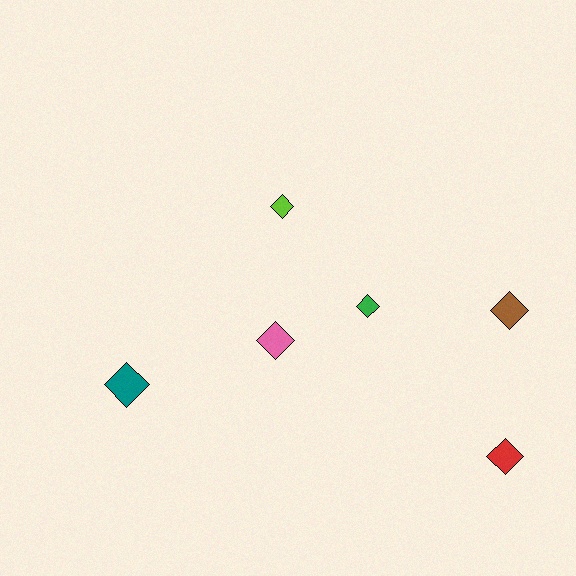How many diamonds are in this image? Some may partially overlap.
There are 6 diamonds.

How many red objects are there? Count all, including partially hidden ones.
There is 1 red object.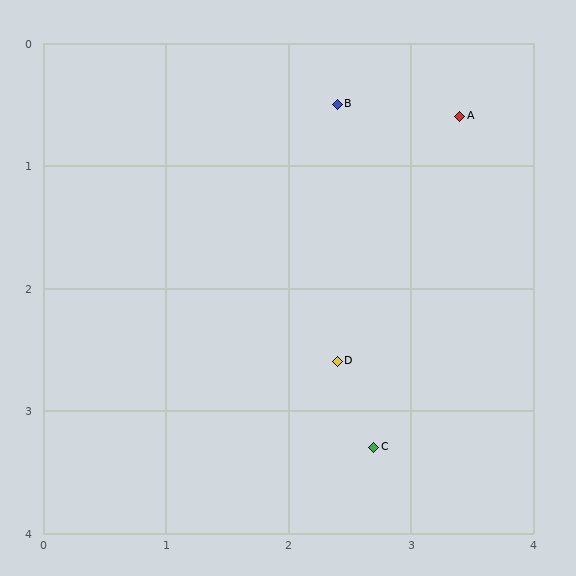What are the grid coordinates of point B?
Point B is at approximately (2.4, 0.5).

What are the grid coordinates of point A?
Point A is at approximately (3.4, 0.6).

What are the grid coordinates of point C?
Point C is at approximately (2.7, 3.3).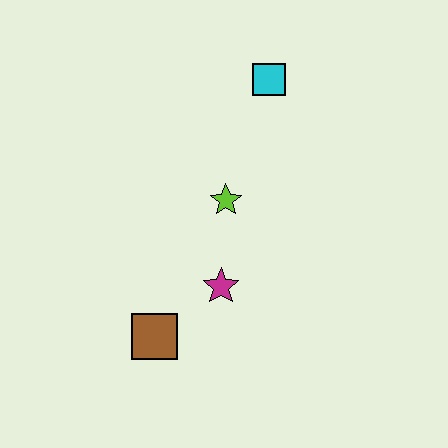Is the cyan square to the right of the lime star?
Yes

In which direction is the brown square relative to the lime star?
The brown square is below the lime star.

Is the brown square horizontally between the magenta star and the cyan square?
No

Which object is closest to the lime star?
The magenta star is closest to the lime star.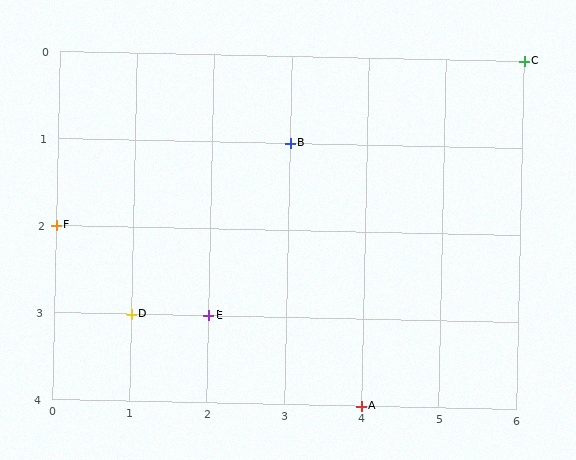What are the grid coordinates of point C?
Point C is at grid coordinates (6, 0).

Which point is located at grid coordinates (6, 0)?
Point C is at (6, 0).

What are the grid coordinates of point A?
Point A is at grid coordinates (4, 4).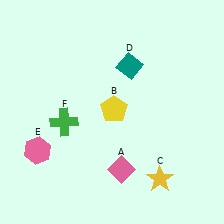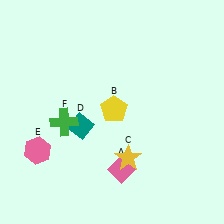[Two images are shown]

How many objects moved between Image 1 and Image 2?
2 objects moved between the two images.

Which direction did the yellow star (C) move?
The yellow star (C) moved left.